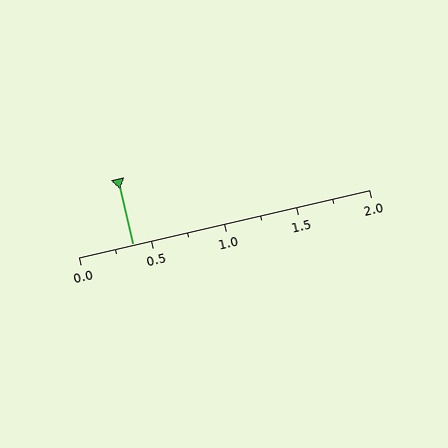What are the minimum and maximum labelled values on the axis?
The axis runs from 0.0 to 2.0.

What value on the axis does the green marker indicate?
The marker indicates approximately 0.38.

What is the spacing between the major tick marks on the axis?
The major ticks are spaced 0.5 apart.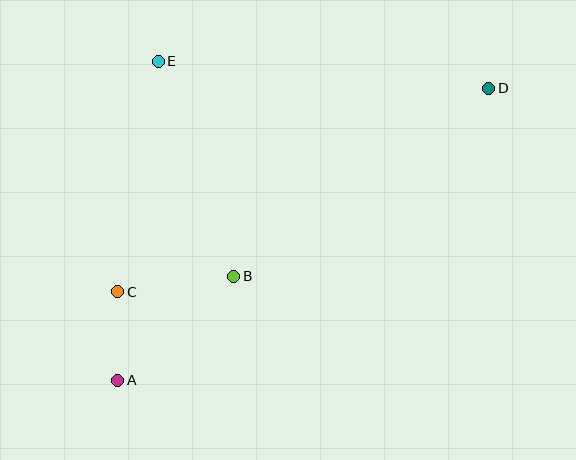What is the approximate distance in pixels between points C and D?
The distance between C and D is approximately 423 pixels.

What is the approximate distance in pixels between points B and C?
The distance between B and C is approximately 117 pixels.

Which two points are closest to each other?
Points A and C are closest to each other.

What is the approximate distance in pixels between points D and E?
The distance between D and E is approximately 332 pixels.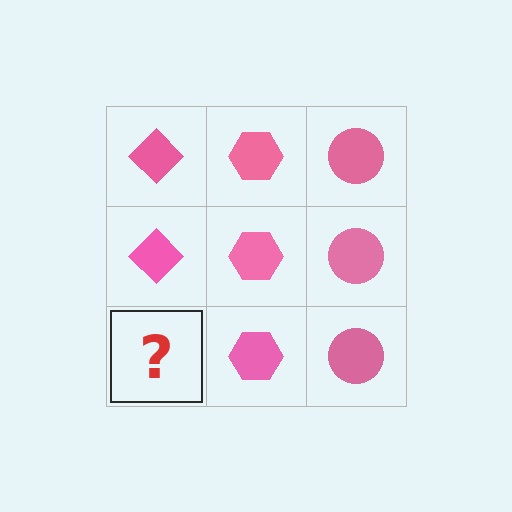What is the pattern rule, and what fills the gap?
The rule is that each column has a consistent shape. The gap should be filled with a pink diamond.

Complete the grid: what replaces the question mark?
The question mark should be replaced with a pink diamond.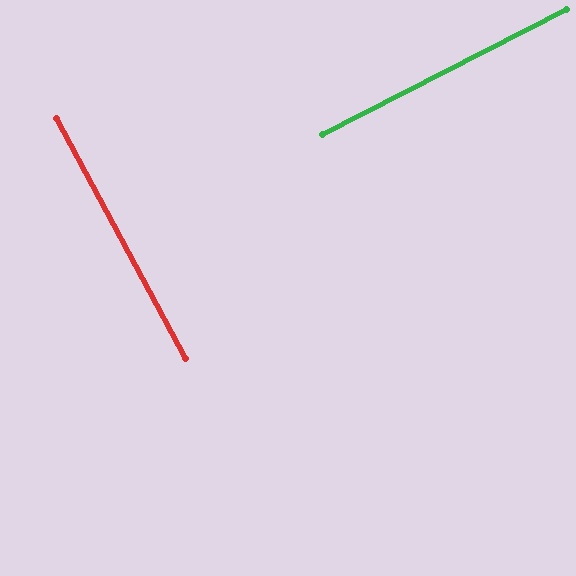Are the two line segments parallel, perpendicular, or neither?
Perpendicular — they meet at approximately 89°.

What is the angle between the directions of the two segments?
Approximately 89 degrees.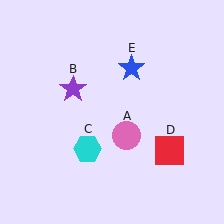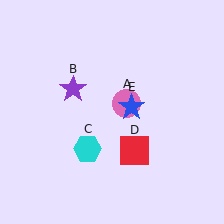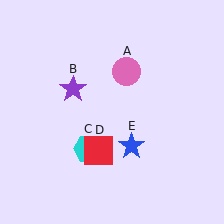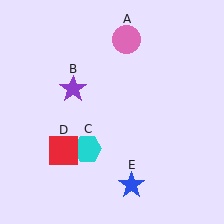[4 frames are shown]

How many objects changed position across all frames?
3 objects changed position: pink circle (object A), red square (object D), blue star (object E).